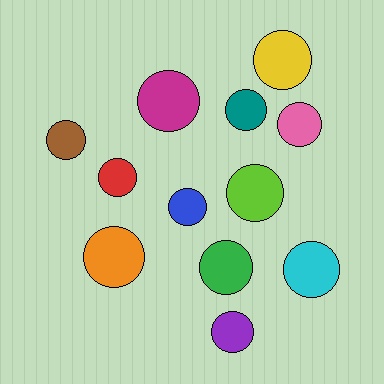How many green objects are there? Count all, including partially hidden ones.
There is 1 green object.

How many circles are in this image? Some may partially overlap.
There are 12 circles.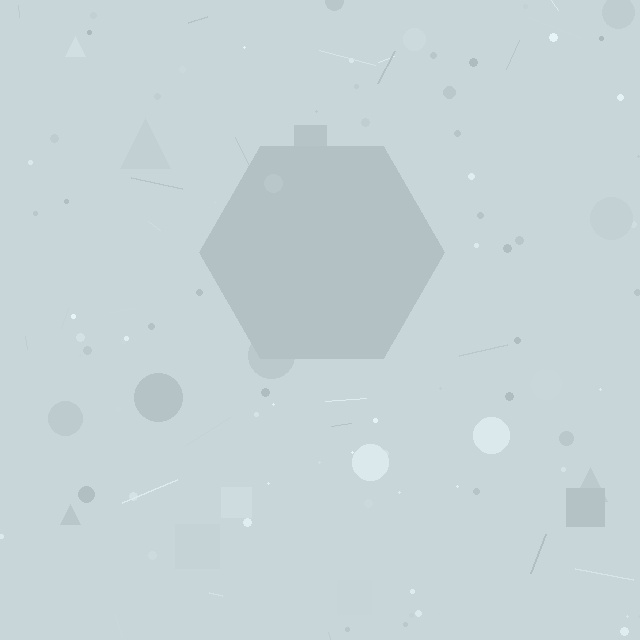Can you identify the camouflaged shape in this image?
The camouflaged shape is a hexagon.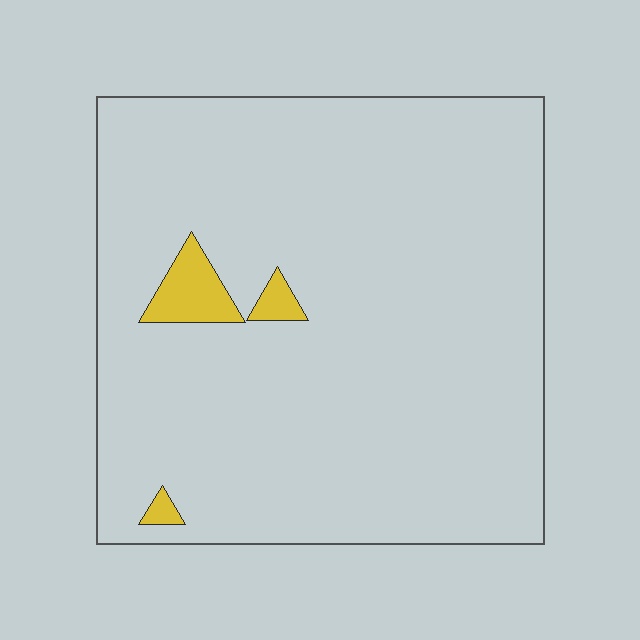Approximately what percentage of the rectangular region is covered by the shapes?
Approximately 5%.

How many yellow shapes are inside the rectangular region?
3.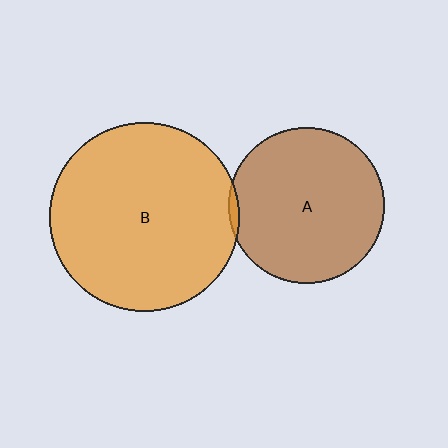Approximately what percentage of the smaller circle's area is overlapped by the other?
Approximately 5%.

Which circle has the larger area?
Circle B (orange).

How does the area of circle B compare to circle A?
Approximately 1.5 times.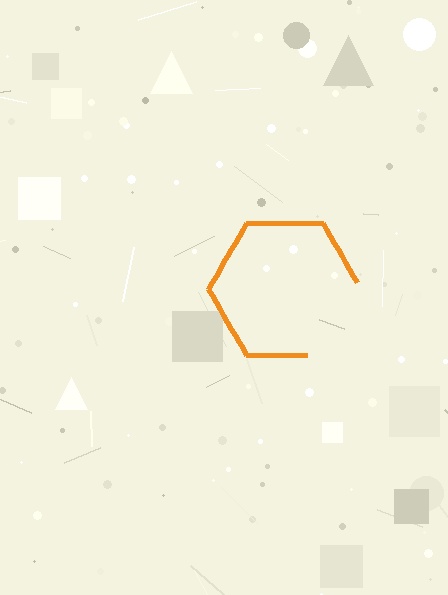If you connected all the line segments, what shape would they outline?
They would outline a hexagon.